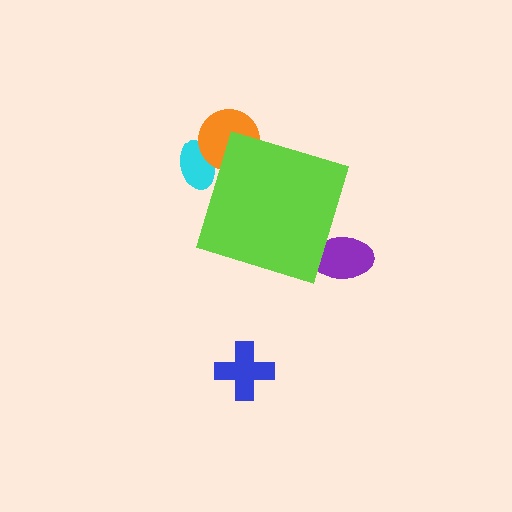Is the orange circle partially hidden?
Yes, the orange circle is partially hidden behind the lime diamond.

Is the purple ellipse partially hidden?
Yes, the purple ellipse is partially hidden behind the lime diamond.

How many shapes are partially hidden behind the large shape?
3 shapes are partially hidden.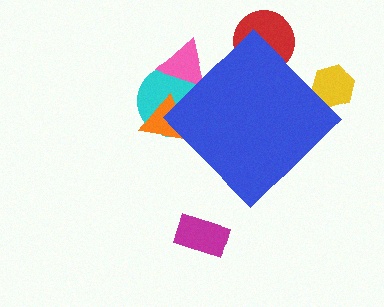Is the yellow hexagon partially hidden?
Yes, the yellow hexagon is partially hidden behind the blue diamond.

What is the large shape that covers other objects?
A blue diamond.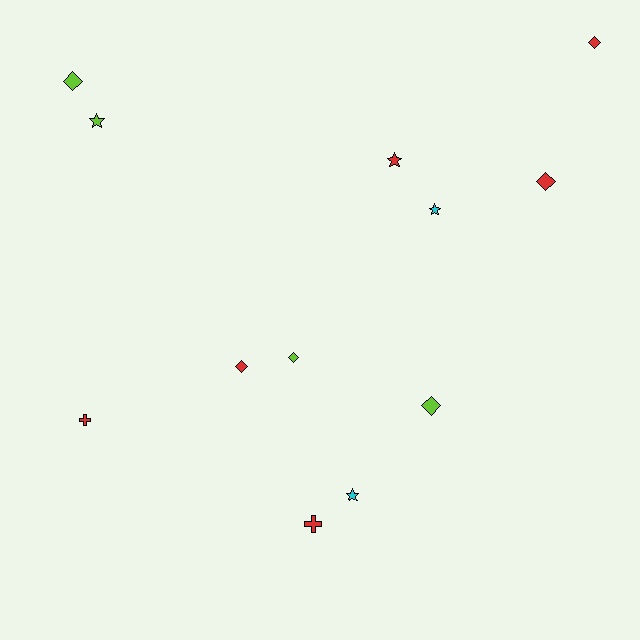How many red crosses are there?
There are 2 red crosses.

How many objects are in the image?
There are 12 objects.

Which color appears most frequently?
Red, with 6 objects.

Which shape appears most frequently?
Diamond, with 6 objects.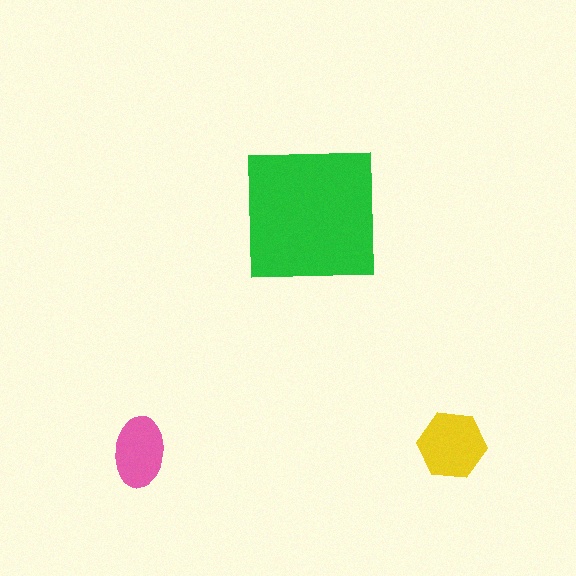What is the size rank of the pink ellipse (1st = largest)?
3rd.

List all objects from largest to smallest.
The green square, the yellow hexagon, the pink ellipse.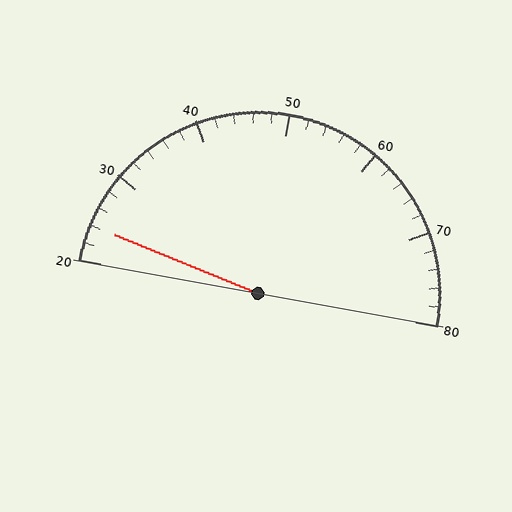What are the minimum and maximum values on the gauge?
The gauge ranges from 20 to 80.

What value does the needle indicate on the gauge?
The needle indicates approximately 24.